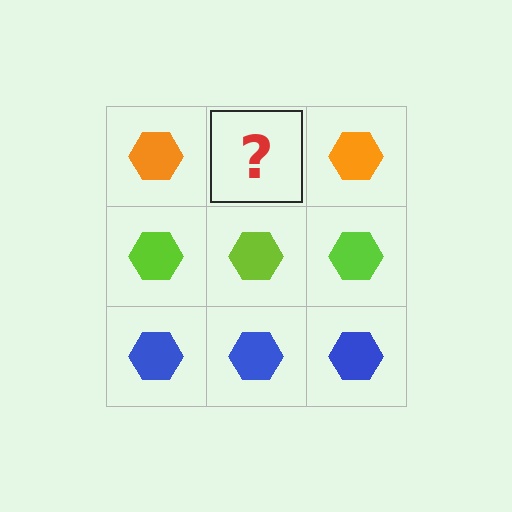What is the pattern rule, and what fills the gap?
The rule is that each row has a consistent color. The gap should be filled with an orange hexagon.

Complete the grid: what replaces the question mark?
The question mark should be replaced with an orange hexagon.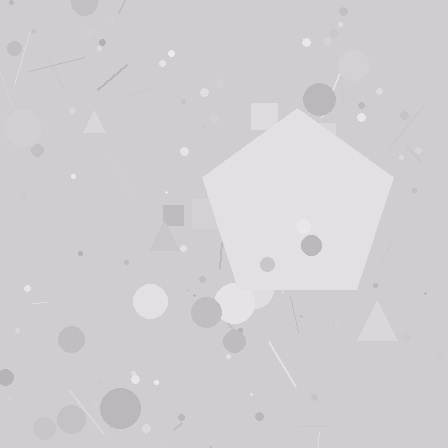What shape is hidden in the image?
A pentagon is hidden in the image.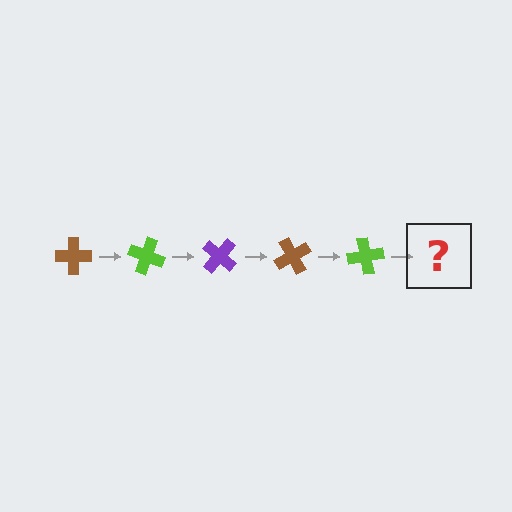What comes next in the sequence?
The next element should be a purple cross, rotated 100 degrees from the start.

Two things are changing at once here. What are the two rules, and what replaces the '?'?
The two rules are that it rotates 20 degrees each step and the color cycles through brown, lime, and purple. The '?' should be a purple cross, rotated 100 degrees from the start.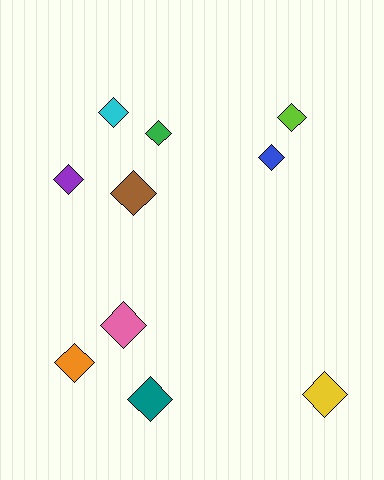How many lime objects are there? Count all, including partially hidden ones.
There is 1 lime object.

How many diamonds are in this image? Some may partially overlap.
There are 10 diamonds.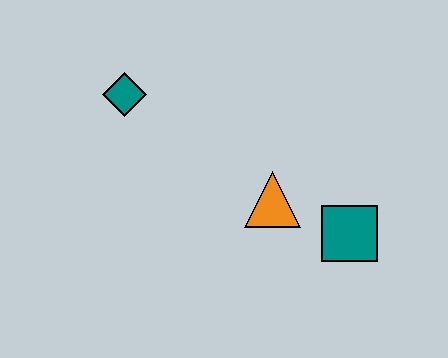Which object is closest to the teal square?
The orange triangle is closest to the teal square.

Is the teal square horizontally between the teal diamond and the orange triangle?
No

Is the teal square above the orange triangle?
No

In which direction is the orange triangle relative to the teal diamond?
The orange triangle is to the right of the teal diamond.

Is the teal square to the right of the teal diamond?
Yes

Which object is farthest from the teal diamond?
The teal square is farthest from the teal diamond.